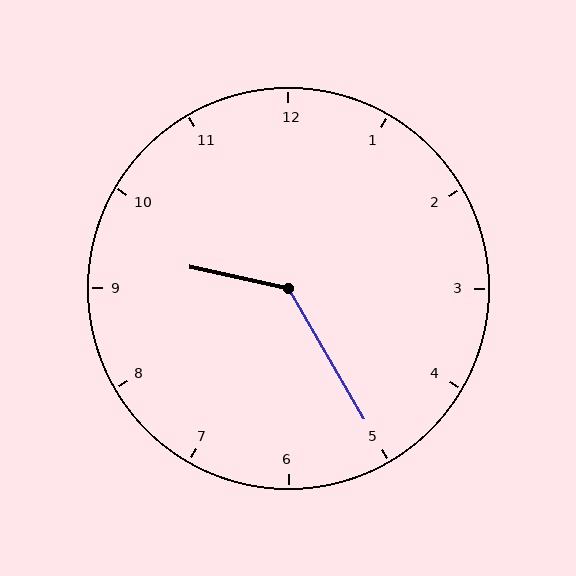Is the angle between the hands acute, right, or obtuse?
It is obtuse.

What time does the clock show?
9:25.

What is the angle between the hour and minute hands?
Approximately 132 degrees.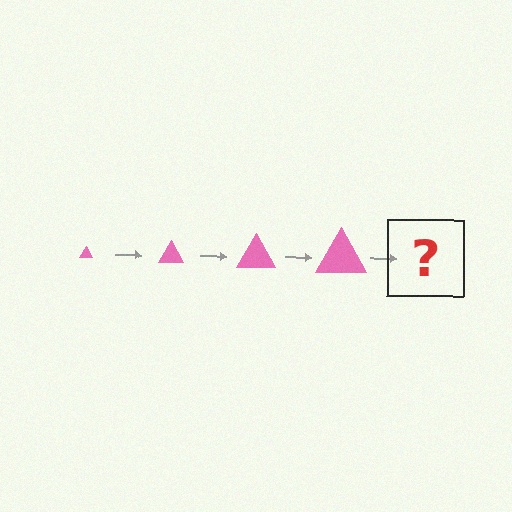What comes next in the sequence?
The next element should be a pink triangle, larger than the previous one.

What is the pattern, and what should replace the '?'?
The pattern is that the triangle gets progressively larger each step. The '?' should be a pink triangle, larger than the previous one.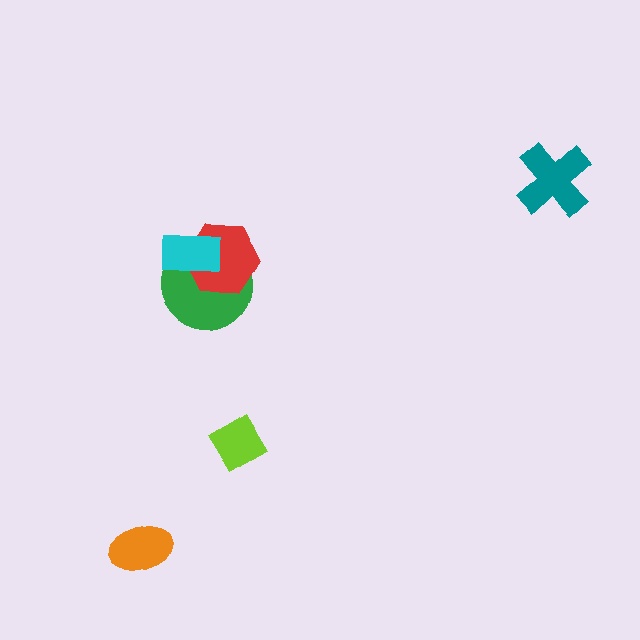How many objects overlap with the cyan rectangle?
2 objects overlap with the cyan rectangle.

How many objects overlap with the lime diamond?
0 objects overlap with the lime diamond.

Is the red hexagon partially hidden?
Yes, it is partially covered by another shape.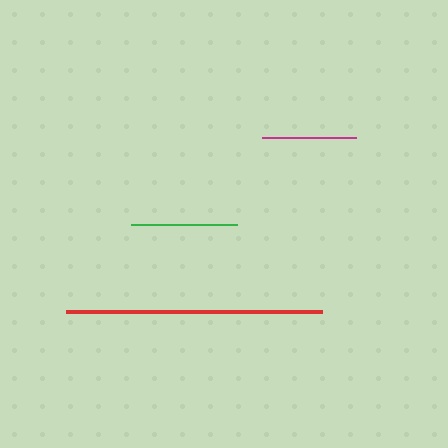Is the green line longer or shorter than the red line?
The red line is longer than the green line.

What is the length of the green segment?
The green segment is approximately 106 pixels long.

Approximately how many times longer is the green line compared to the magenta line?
The green line is approximately 1.1 times the length of the magenta line.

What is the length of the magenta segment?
The magenta segment is approximately 94 pixels long.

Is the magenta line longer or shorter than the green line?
The green line is longer than the magenta line.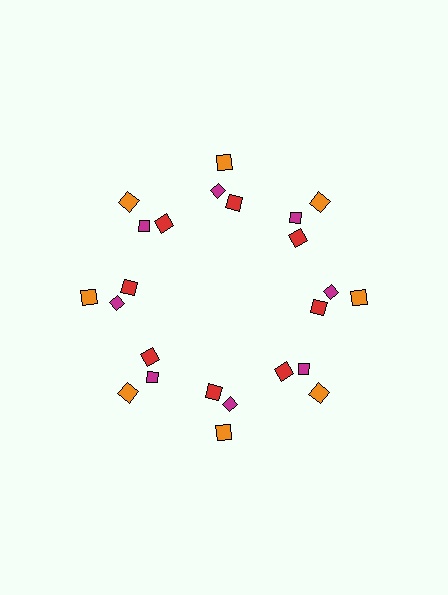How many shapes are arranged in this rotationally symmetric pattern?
There are 24 shapes, arranged in 8 groups of 3.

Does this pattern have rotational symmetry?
Yes, this pattern has 8-fold rotational symmetry. It looks the same after rotating 45 degrees around the center.